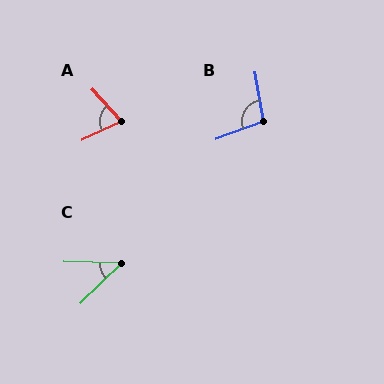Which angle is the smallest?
C, at approximately 46 degrees.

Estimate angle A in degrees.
Approximately 72 degrees.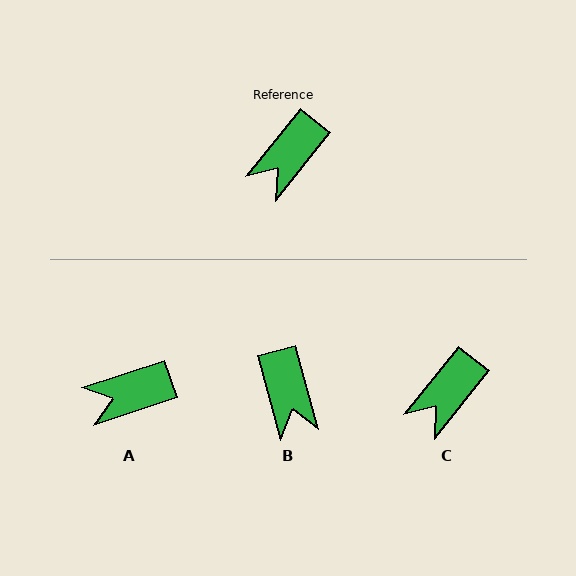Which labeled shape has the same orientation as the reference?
C.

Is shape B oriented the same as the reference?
No, it is off by about 54 degrees.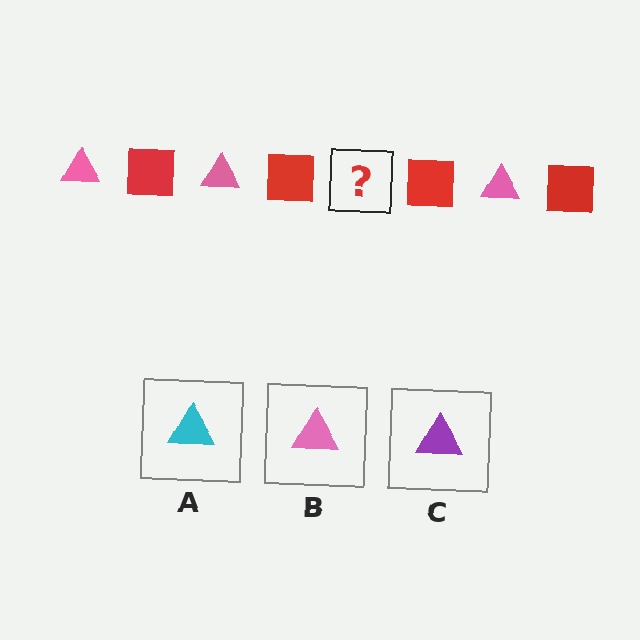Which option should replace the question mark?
Option B.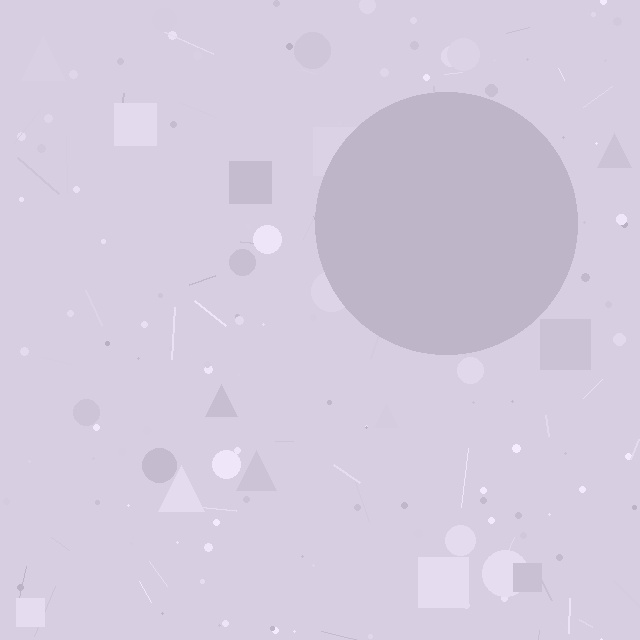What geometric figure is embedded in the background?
A circle is embedded in the background.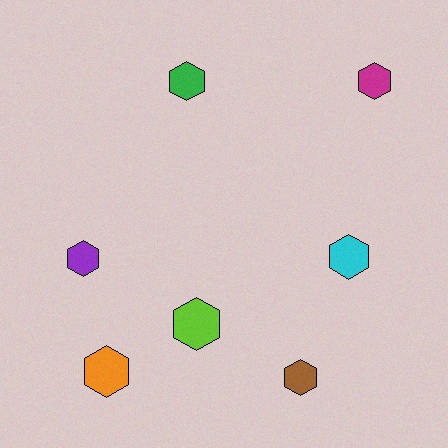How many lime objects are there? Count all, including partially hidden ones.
There is 1 lime object.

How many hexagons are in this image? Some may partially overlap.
There are 7 hexagons.